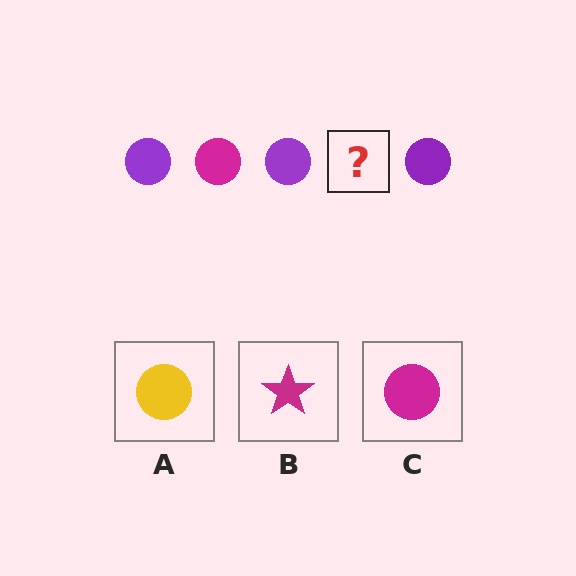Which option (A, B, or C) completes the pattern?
C.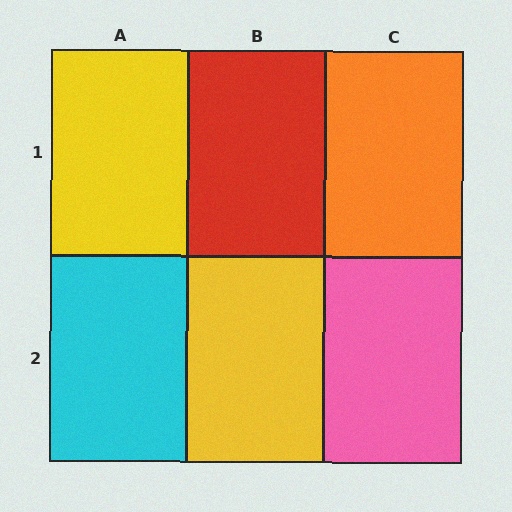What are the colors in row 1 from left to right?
Yellow, red, orange.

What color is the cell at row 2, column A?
Cyan.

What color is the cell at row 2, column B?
Yellow.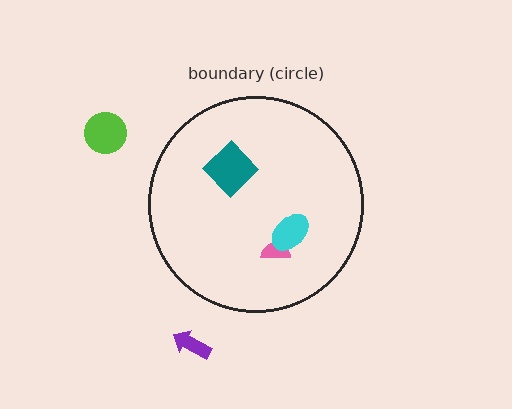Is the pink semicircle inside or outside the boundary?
Inside.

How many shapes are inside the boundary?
3 inside, 2 outside.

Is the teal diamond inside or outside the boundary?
Inside.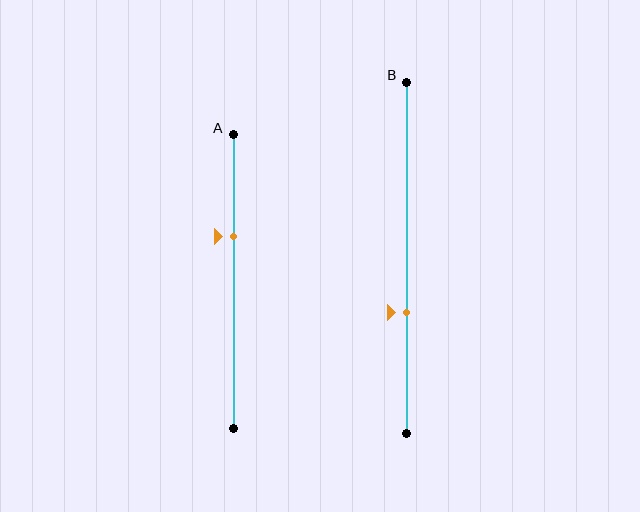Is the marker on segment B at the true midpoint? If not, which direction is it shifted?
No, the marker on segment B is shifted downward by about 15% of the segment length.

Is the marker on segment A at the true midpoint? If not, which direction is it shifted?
No, the marker on segment A is shifted upward by about 15% of the segment length.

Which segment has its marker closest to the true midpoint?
Segment A has its marker closest to the true midpoint.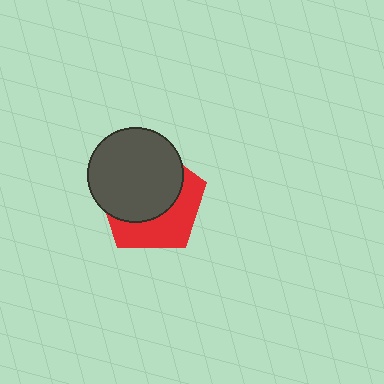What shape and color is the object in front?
The object in front is a dark gray circle.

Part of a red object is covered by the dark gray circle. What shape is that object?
It is a pentagon.